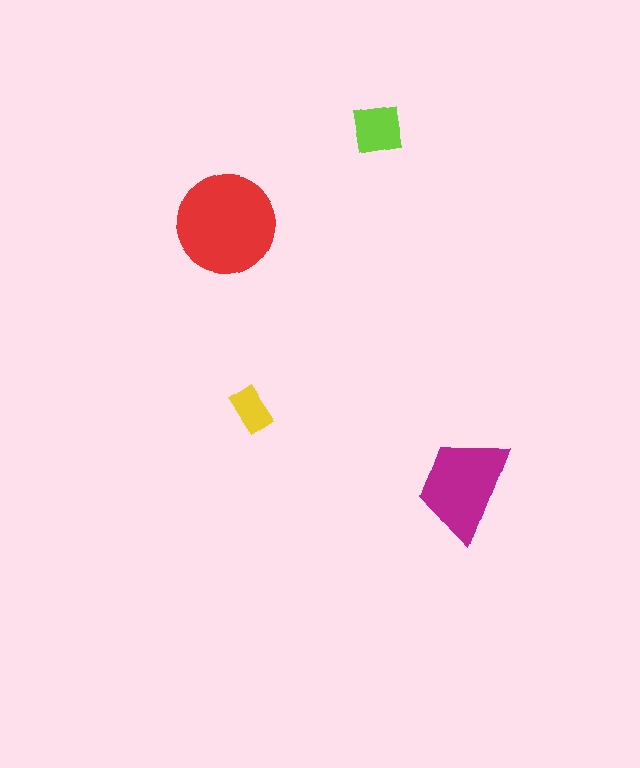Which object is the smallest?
The yellow rectangle.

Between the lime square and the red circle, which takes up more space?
The red circle.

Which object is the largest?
The red circle.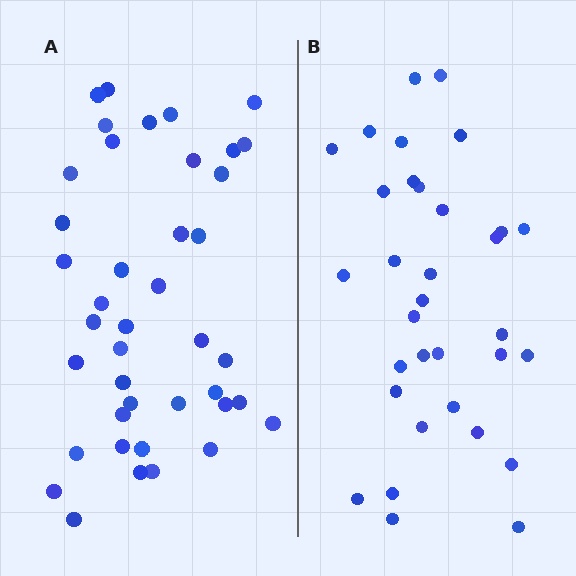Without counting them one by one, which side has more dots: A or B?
Region A (the left region) has more dots.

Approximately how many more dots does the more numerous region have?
Region A has roughly 8 or so more dots than region B.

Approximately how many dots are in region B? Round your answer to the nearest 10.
About 30 dots. (The exact count is 33, which rounds to 30.)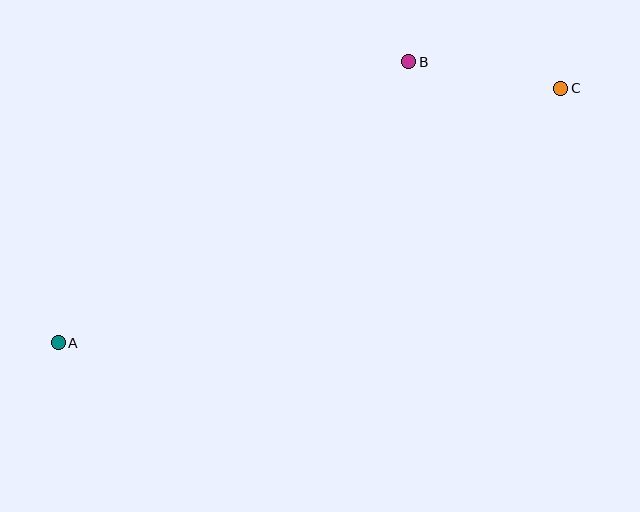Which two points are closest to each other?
Points B and C are closest to each other.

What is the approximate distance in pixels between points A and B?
The distance between A and B is approximately 449 pixels.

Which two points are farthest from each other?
Points A and C are farthest from each other.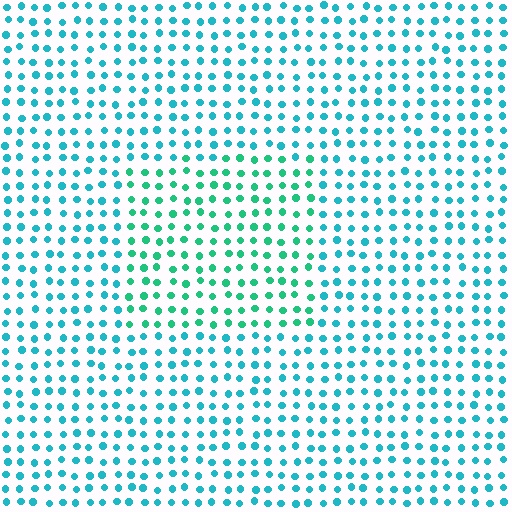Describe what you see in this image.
The image is filled with small cyan elements in a uniform arrangement. A rectangle-shaped region is visible where the elements are tinted to a slightly different hue, forming a subtle color boundary.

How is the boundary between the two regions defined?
The boundary is defined purely by a slight shift in hue (about 30 degrees). Spacing, size, and orientation are identical on both sides.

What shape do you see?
I see a rectangle.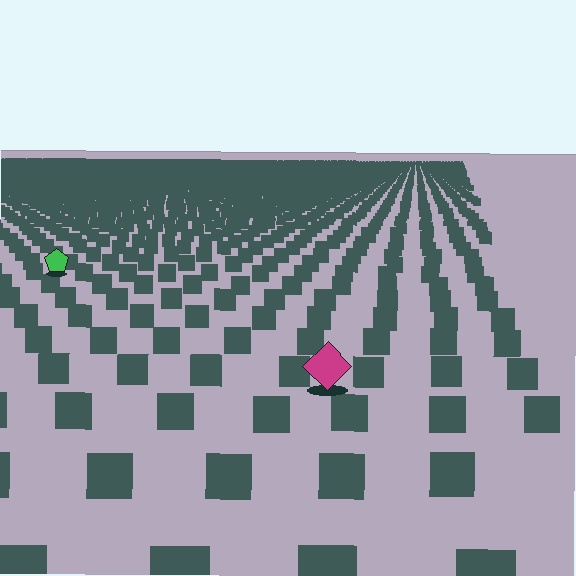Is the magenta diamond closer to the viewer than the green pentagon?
Yes. The magenta diamond is closer — you can tell from the texture gradient: the ground texture is coarser near it.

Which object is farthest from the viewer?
The green pentagon is farthest from the viewer. It appears smaller and the ground texture around it is denser.